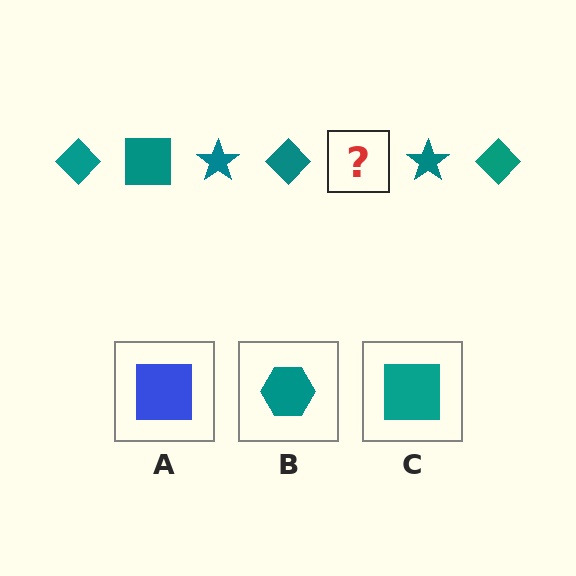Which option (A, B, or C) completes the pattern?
C.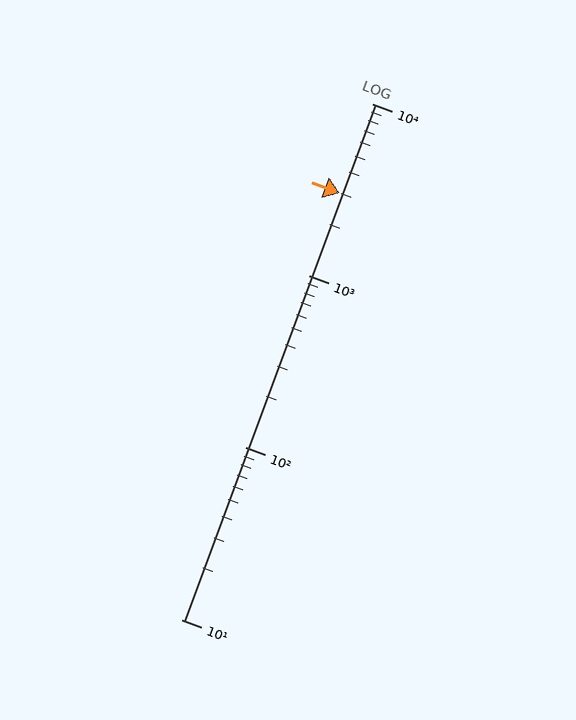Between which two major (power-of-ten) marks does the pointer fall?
The pointer is between 1000 and 10000.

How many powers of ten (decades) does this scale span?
The scale spans 3 decades, from 10 to 10000.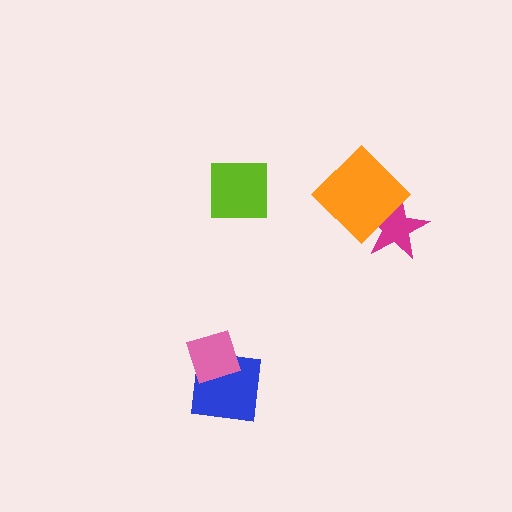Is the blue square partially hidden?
Yes, it is partially covered by another shape.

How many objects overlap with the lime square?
0 objects overlap with the lime square.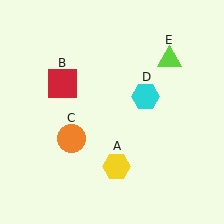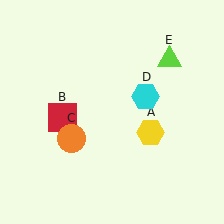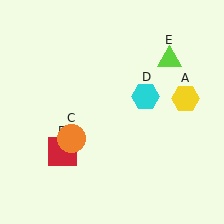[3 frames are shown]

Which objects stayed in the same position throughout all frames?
Orange circle (object C) and cyan hexagon (object D) and lime triangle (object E) remained stationary.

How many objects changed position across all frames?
2 objects changed position: yellow hexagon (object A), red square (object B).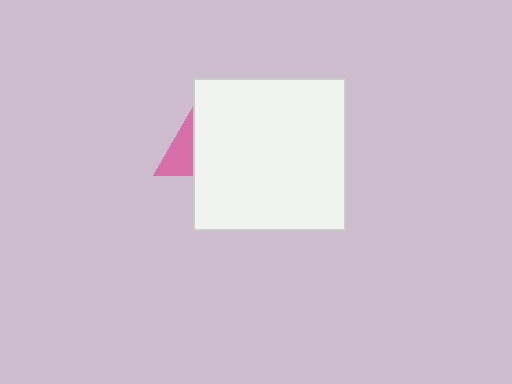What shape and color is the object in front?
The object in front is a white square.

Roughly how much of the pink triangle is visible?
A small part of it is visible (roughly 39%).